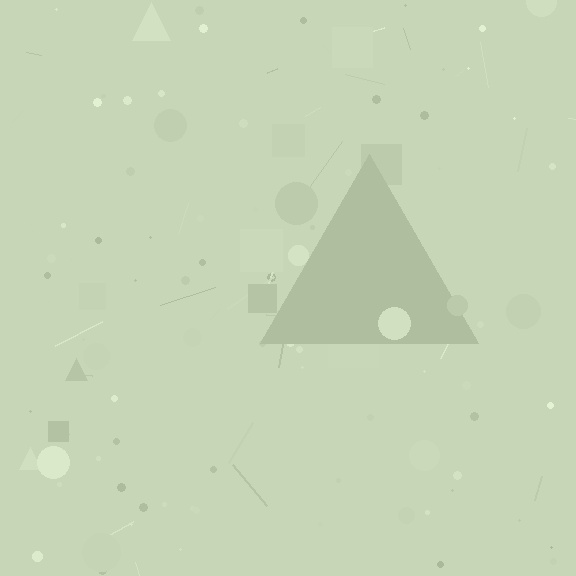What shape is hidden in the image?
A triangle is hidden in the image.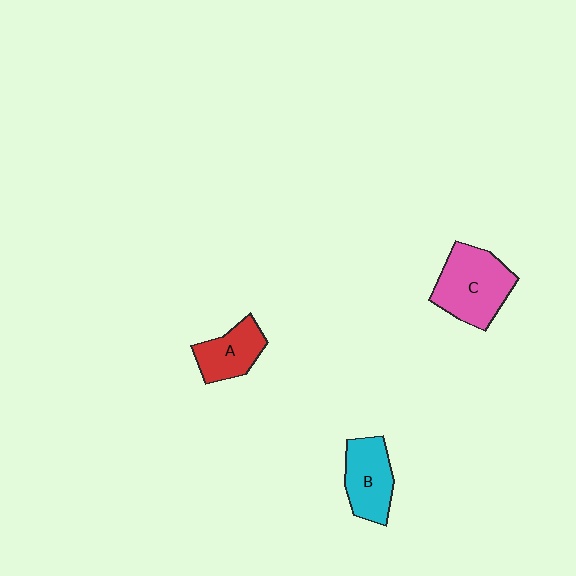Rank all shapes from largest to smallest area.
From largest to smallest: C (pink), B (cyan), A (red).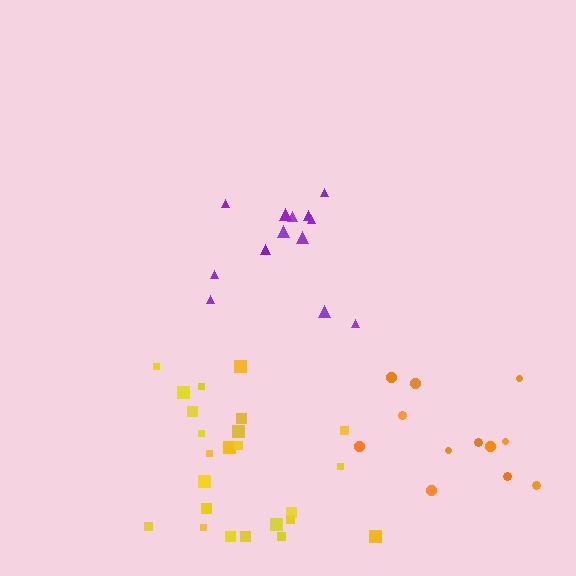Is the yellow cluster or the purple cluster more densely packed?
Yellow.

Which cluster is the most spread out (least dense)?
Purple.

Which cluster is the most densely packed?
Orange.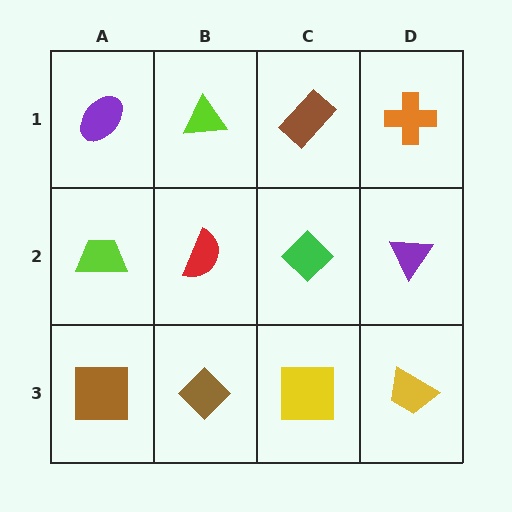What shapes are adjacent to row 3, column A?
A lime trapezoid (row 2, column A), a brown diamond (row 3, column B).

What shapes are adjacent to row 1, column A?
A lime trapezoid (row 2, column A), a lime triangle (row 1, column B).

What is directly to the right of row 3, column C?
A yellow trapezoid.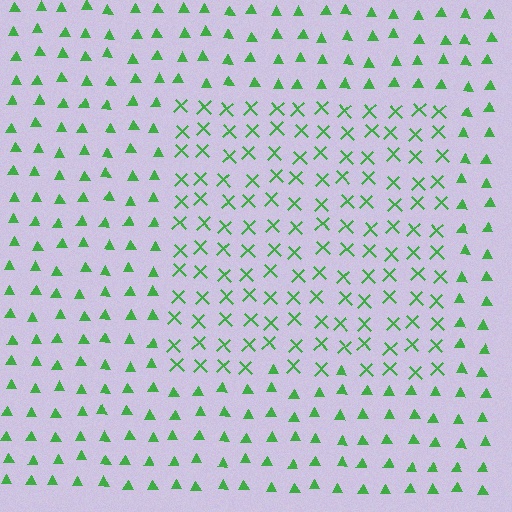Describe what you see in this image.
The image is filled with small green elements arranged in a uniform grid. A rectangle-shaped region contains X marks, while the surrounding area contains triangles. The boundary is defined purely by the change in element shape.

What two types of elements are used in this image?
The image uses X marks inside the rectangle region and triangles outside it.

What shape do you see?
I see a rectangle.